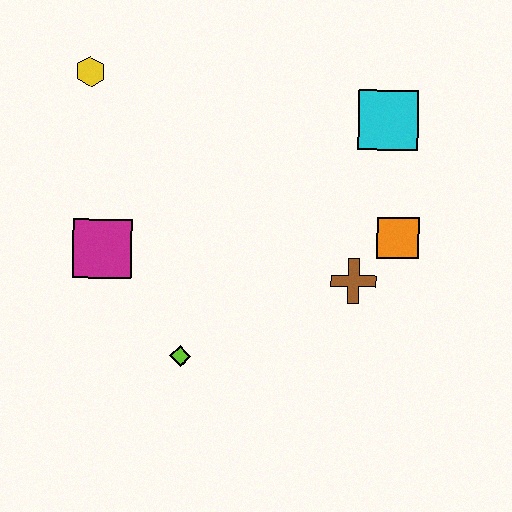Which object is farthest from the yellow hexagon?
The orange square is farthest from the yellow hexagon.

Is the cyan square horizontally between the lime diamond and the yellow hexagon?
No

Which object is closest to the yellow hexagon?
The magenta square is closest to the yellow hexagon.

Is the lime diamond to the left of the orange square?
Yes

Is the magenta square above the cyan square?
No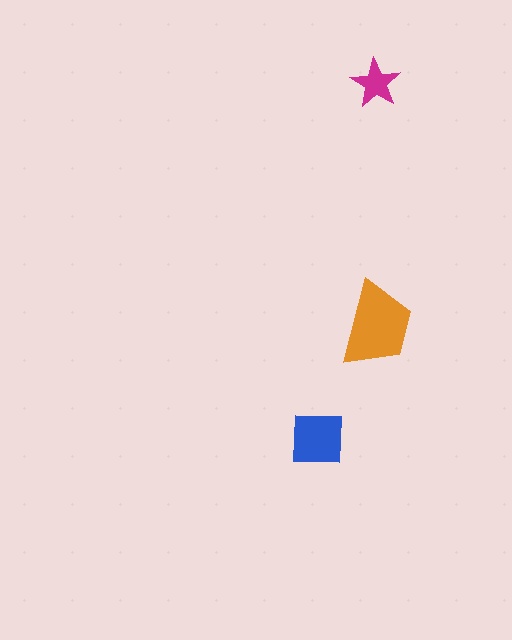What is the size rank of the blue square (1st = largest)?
2nd.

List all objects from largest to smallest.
The orange trapezoid, the blue square, the magenta star.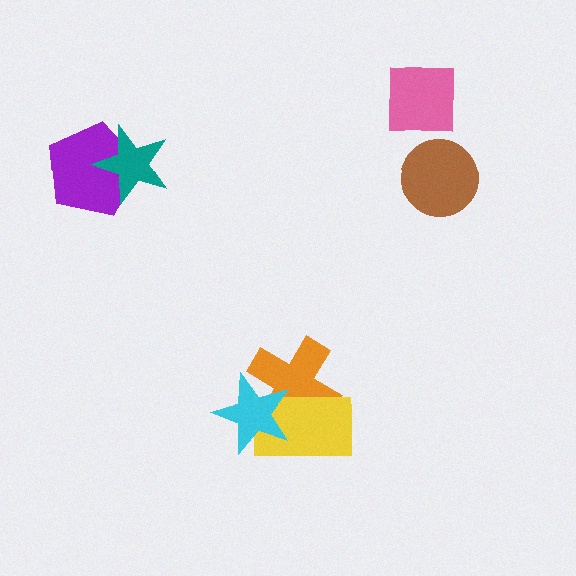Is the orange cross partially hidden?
Yes, it is partially covered by another shape.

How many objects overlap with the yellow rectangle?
2 objects overlap with the yellow rectangle.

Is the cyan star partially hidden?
No, no other shape covers it.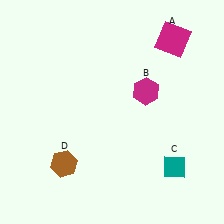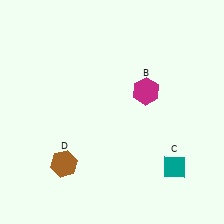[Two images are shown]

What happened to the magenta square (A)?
The magenta square (A) was removed in Image 2. It was in the top-right area of Image 1.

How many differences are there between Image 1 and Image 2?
There is 1 difference between the two images.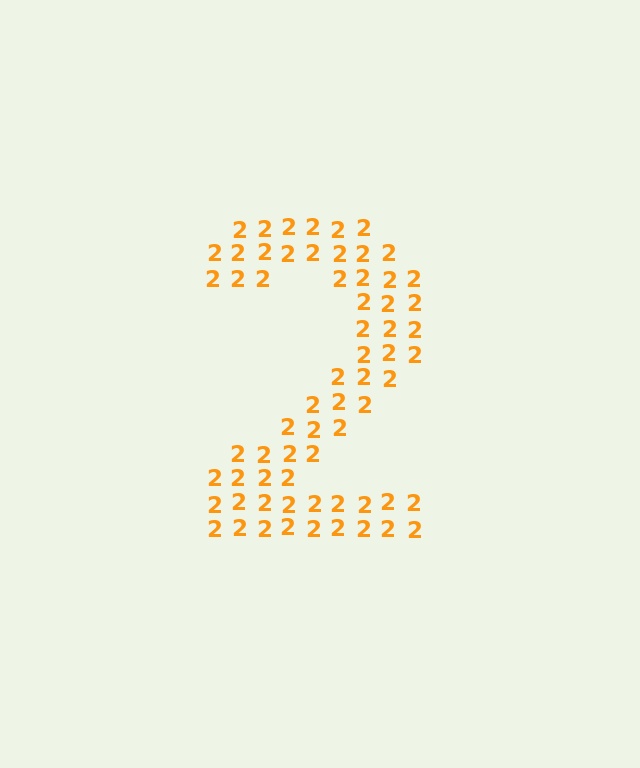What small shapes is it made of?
It is made of small digit 2's.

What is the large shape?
The large shape is the digit 2.